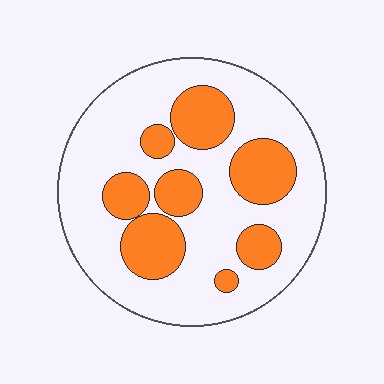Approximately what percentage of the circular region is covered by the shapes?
Approximately 30%.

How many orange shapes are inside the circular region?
8.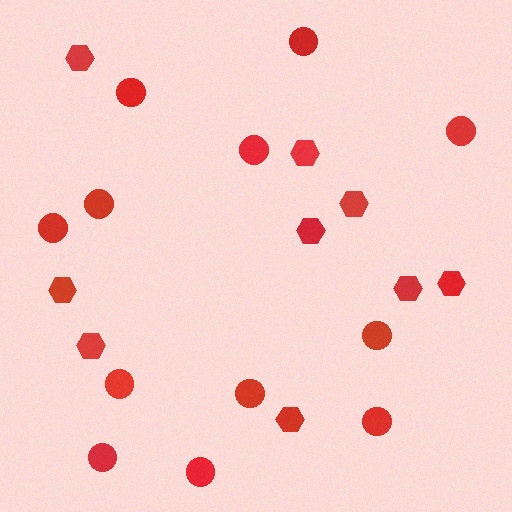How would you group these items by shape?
There are 2 groups: one group of circles (12) and one group of hexagons (9).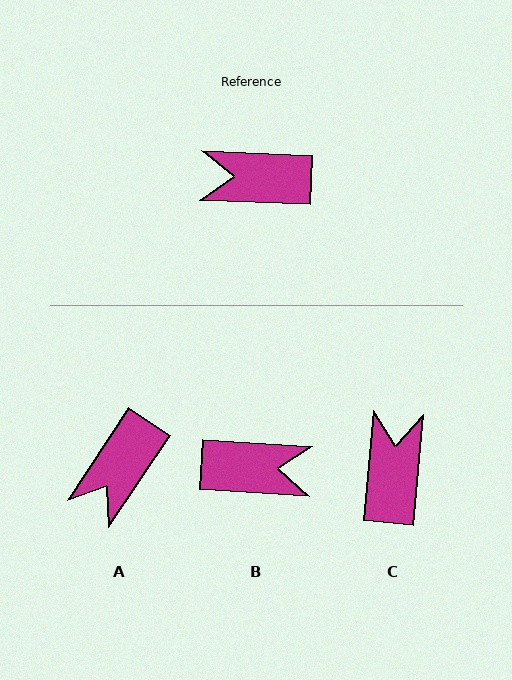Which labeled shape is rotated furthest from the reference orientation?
B, about 179 degrees away.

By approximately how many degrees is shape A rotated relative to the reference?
Approximately 59 degrees counter-clockwise.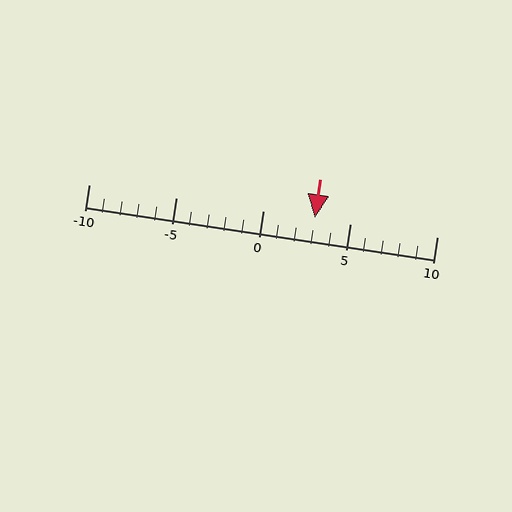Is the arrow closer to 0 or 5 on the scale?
The arrow is closer to 5.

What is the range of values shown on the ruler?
The ruler shows values from -10 to 10.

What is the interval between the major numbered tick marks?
The major tick marks are spaced 5 units apart.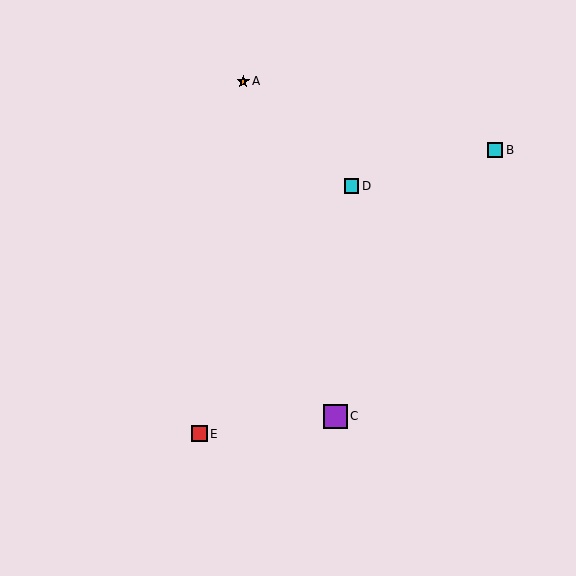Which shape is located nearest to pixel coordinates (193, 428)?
The red square (labeled E) at (199, 434) is nearest to that location.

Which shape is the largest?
The purple square (labeled C) is the largest.